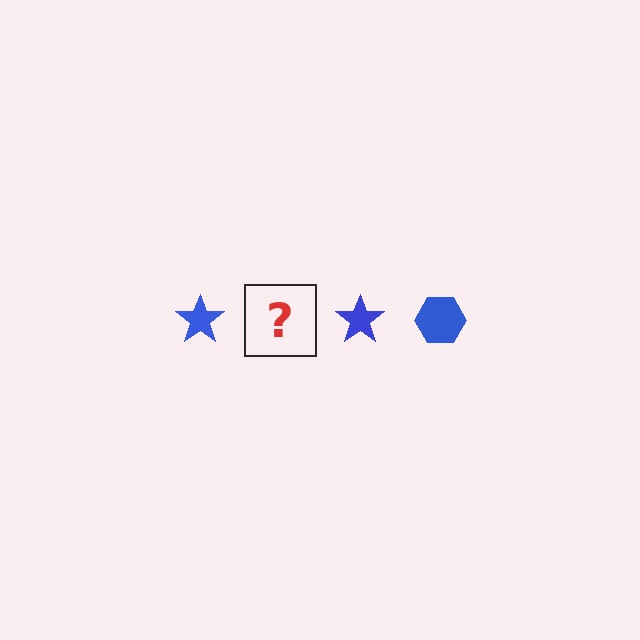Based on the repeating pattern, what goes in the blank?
The blank should be a blue hexagon.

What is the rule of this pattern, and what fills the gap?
The rule is that the pattern cycles through star, hexagon shapes in blue. The gap should be filled with a blue hexagon.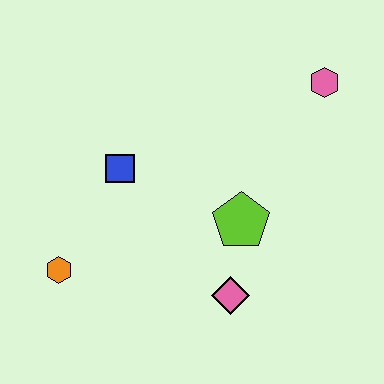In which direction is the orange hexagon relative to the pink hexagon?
The orange hexagon is to the left of the pink hexagon.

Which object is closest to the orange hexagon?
The blue square is closest to the orange hexagon.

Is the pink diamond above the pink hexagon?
No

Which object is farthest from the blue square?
The pink hexagon is farthest from the blue square.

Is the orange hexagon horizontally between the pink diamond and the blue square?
No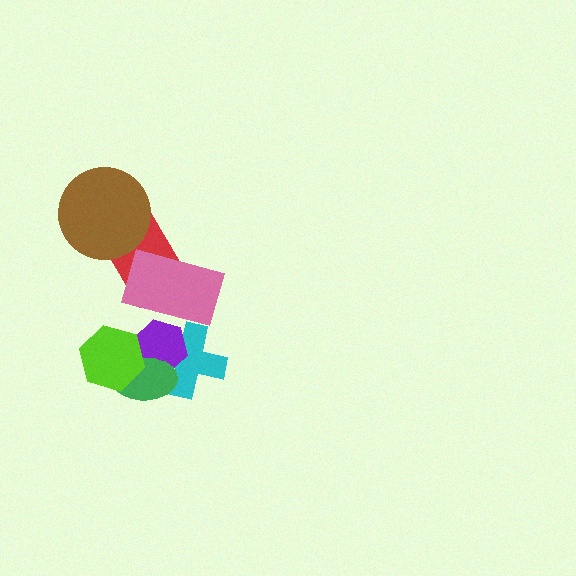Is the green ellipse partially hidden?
Yes, it is partially covered by another shape.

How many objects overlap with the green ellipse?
3 objects overlap with the green ellipse.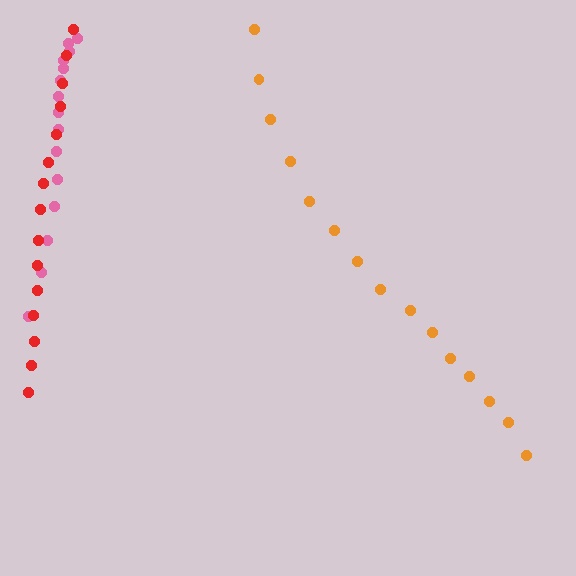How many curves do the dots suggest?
There are 3 distinct paths.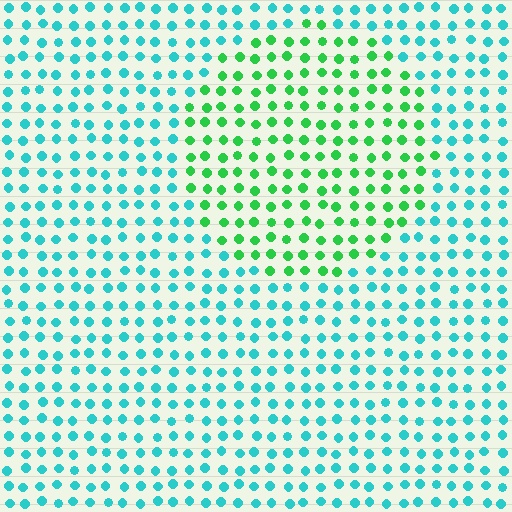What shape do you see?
I see a circle.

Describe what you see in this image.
The image is filled with small cyan elements in a uniform arrangement. A circle-shaped region is visible where the elements are tinted to a slightly different hue, forming a subtle color boundary.